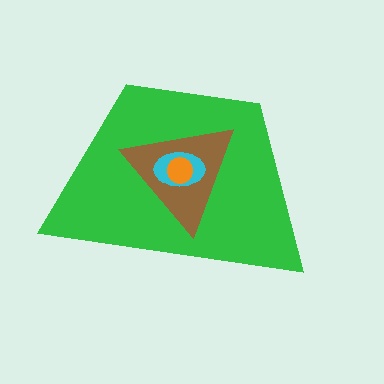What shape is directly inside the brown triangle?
The cyan ellipse.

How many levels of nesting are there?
4.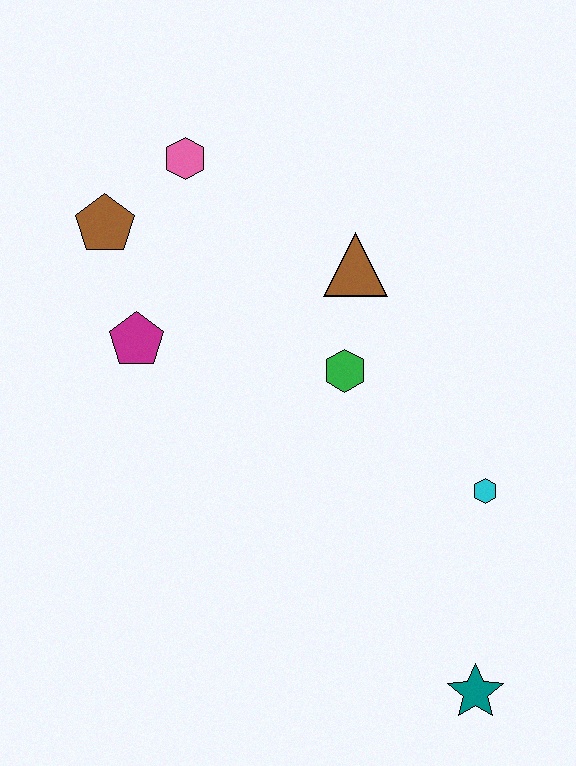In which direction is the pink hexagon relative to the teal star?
The pink hexagon is above the teal star.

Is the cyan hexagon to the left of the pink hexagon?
No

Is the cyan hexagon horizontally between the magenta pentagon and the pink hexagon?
No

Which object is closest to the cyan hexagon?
The green hexagon is closest to the cyan hexagon.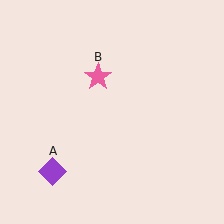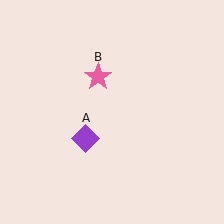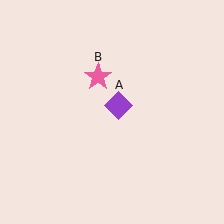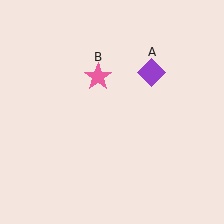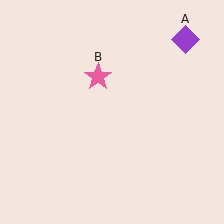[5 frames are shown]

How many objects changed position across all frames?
1 object changed position: purple diamond (object A).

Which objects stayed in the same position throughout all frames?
Pink star (object B) remained stationary.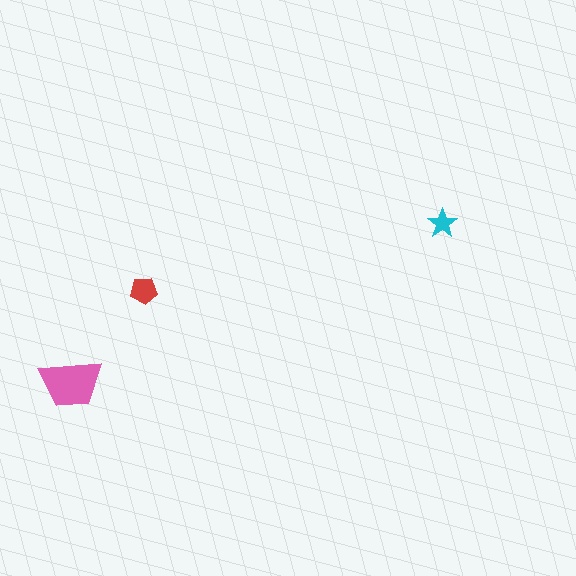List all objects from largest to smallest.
The pink trapezoid, the red pentagon, the cyan star.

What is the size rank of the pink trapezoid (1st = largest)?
1st.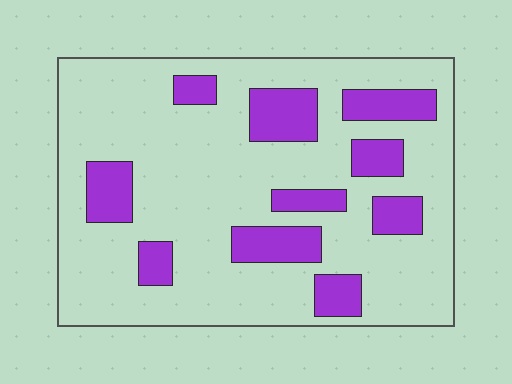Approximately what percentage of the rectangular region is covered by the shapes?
Approximately 20%.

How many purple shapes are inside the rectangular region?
10.